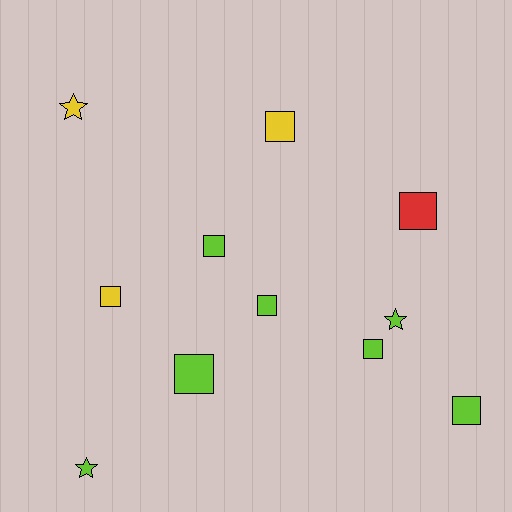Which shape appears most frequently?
Square, with 8 objects.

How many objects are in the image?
There are 11 objects.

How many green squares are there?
There are no green squares.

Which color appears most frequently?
Lime, with 7 objects.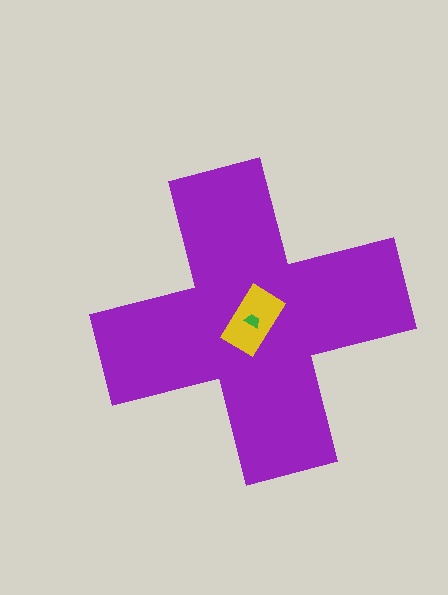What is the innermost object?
The green trapezoid.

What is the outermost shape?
The purple cross.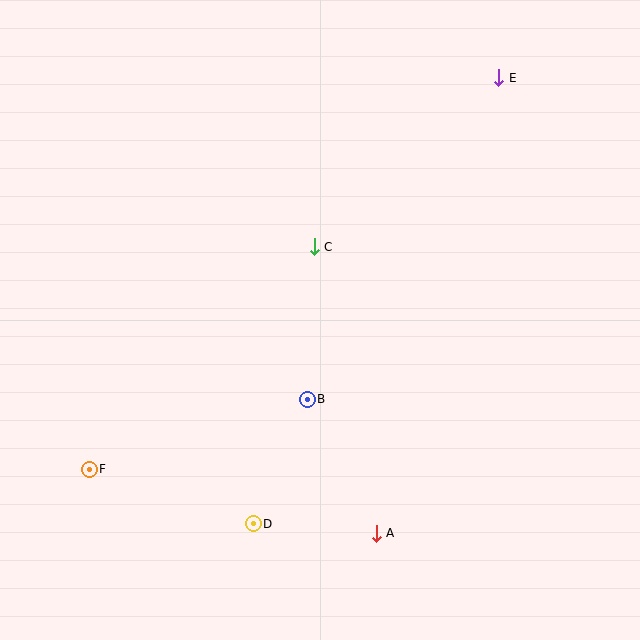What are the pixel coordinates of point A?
Point A is at (376, 533).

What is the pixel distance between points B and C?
The distance between B and C is 153 pixels.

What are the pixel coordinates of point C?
Point C is at (314, 247).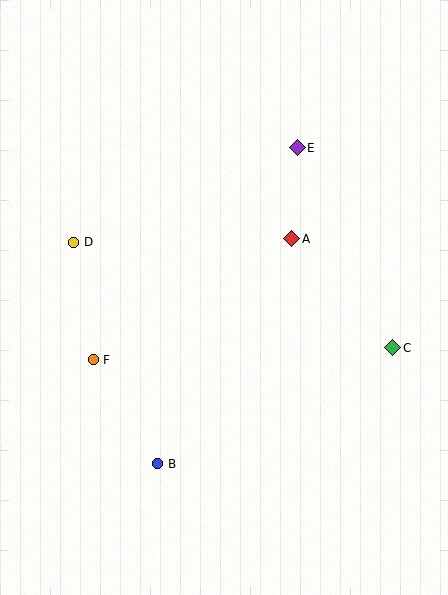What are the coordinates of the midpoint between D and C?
The midpoint between D and C is at (233, 295).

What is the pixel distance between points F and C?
The distance between F and C is 300 pixels.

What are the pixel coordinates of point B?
Point B is at (158, 464).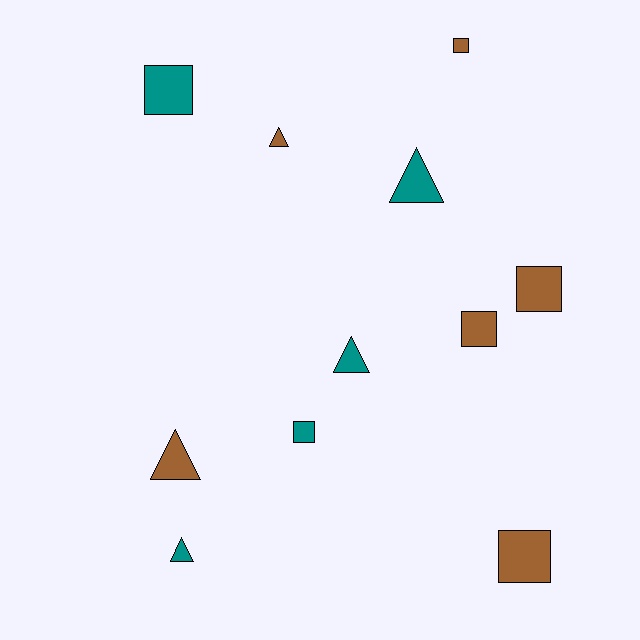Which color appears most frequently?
Brown, with 6 objects.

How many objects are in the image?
There are 11 objects.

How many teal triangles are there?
There are 3 teal triangles.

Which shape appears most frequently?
Square, with 6 objects.